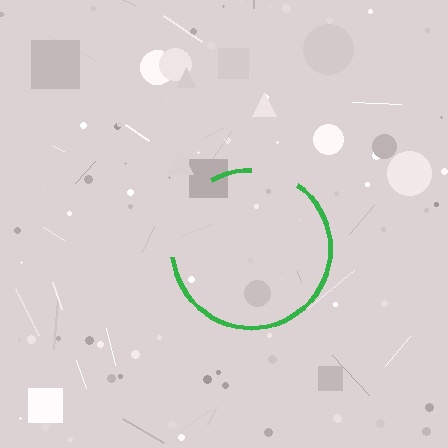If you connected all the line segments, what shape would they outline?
They would outline a circle.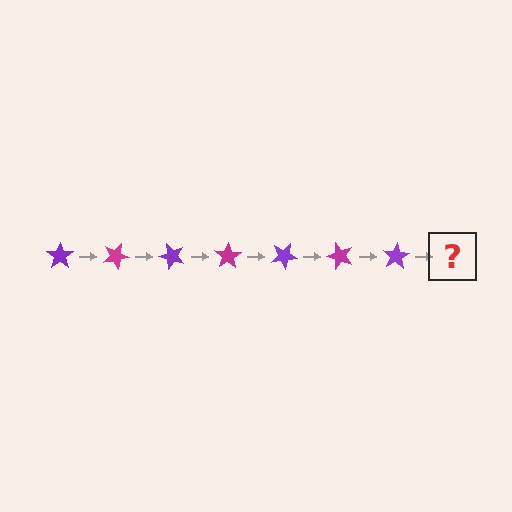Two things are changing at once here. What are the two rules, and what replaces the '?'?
The two rules are that it rotates 25 degrees each step and the color cycles through purple and magenta. The '?' should be a magenta star, rotated 175 degrees from the start.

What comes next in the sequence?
The next element should be a magenta star, rotated 175 degrees from the start.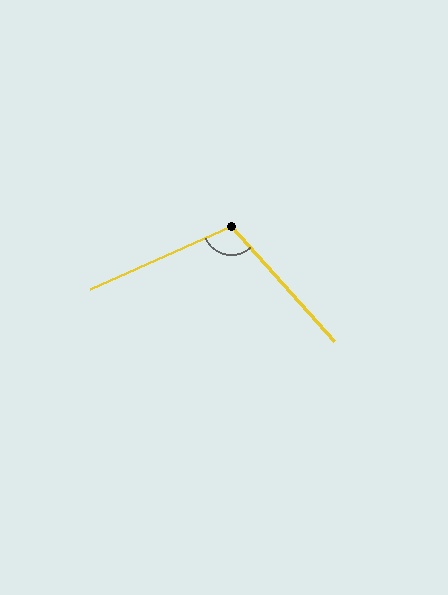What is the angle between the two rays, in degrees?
Approximately 108 degrees.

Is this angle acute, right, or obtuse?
It is obtuse.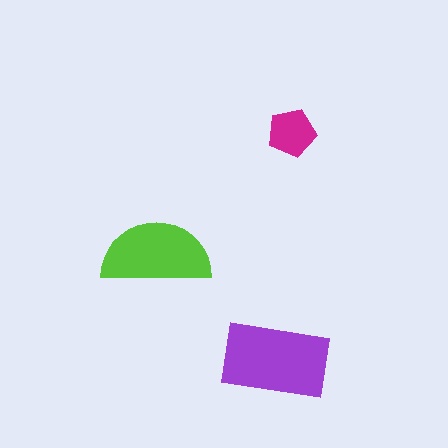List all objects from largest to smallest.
The purple rectangle, the lime semicircle, the magenta pentagon.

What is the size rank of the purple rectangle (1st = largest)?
1st.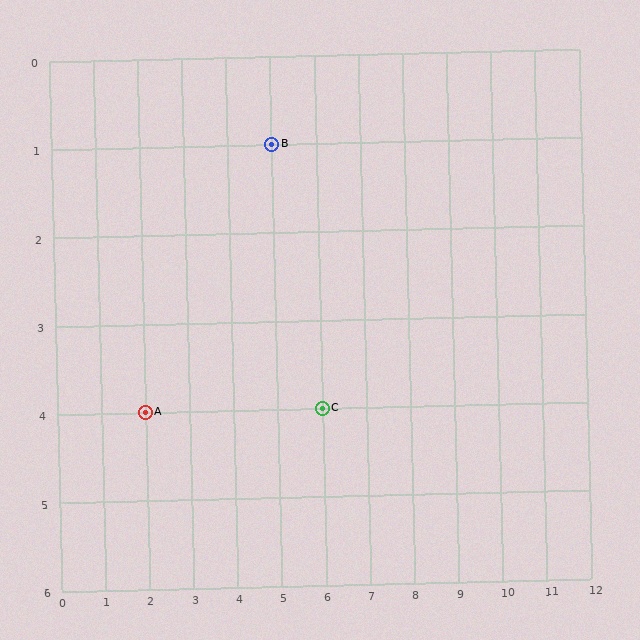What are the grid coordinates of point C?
Point C is at grid coordinates (6, 4).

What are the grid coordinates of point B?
Point B is at grid coordinates (5, 1).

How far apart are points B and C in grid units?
Points B and C are 1 column and 3 rows apart (about 3.2 grid units diagonally).